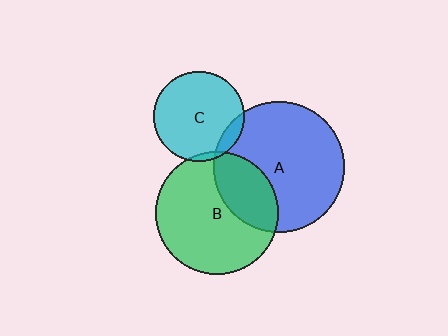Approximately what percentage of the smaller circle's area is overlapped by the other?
Approximately 5%.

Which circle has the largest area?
Circle A (blue).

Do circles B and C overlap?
Yes.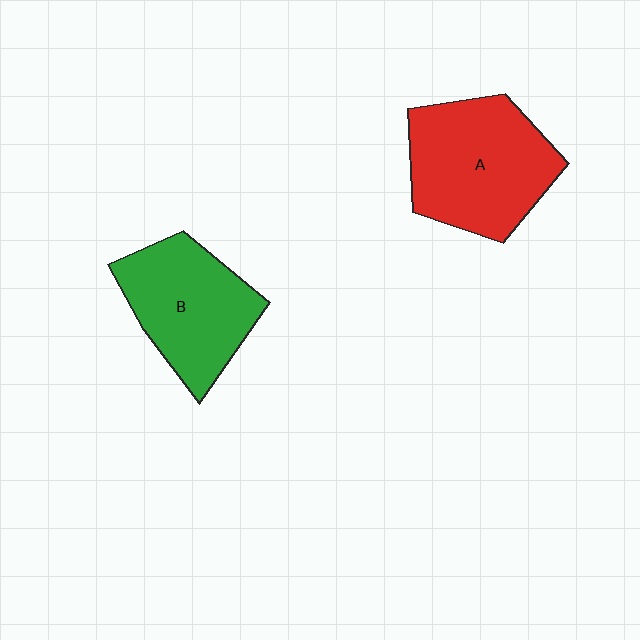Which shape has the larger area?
Shape A (red).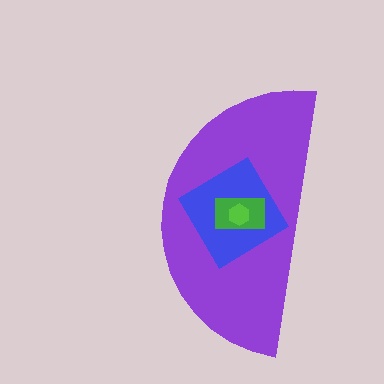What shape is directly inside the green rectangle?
The lime hexagon.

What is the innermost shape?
The lime hexagon.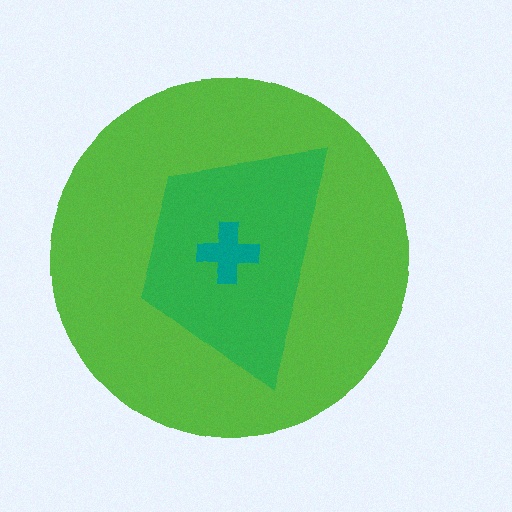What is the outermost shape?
The lime circle.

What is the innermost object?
The teal cross.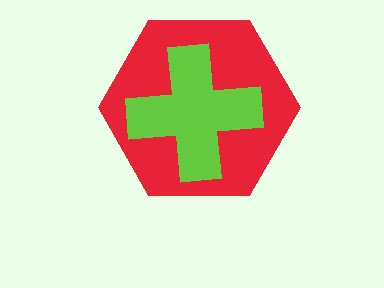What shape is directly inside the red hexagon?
The lime cross.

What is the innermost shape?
The lime cross.